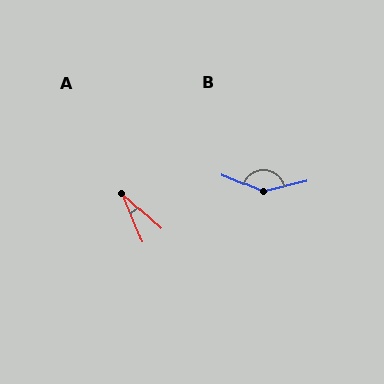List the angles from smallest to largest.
A (26°), B (143°).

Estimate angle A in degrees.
Approximately 26 degrees.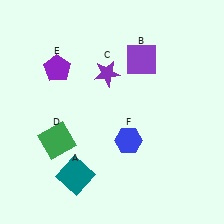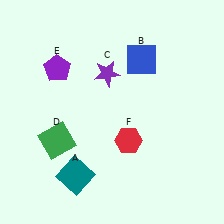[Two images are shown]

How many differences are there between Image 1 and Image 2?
There are 2 differences between the two images.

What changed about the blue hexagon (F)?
In Image 1, F is blue. In Image 2, it changed to red.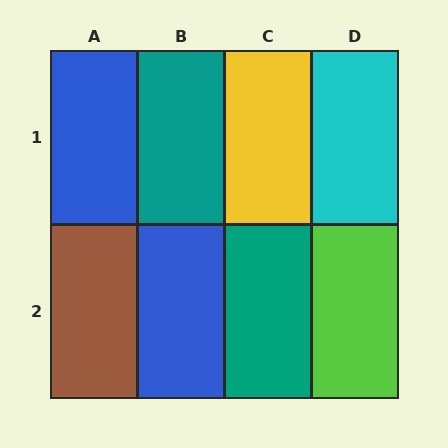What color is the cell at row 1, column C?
Yellow.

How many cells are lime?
1 cell is lime.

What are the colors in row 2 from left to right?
Brown, blue, teal, lime.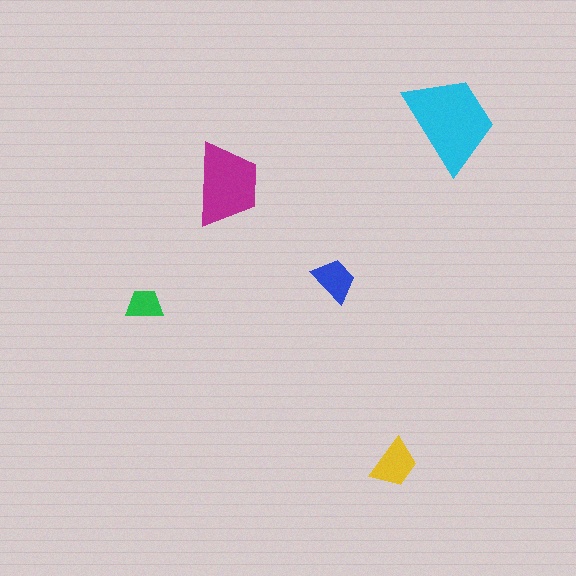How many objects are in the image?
There are 5 objects in the image.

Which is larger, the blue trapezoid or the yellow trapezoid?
The yellow one.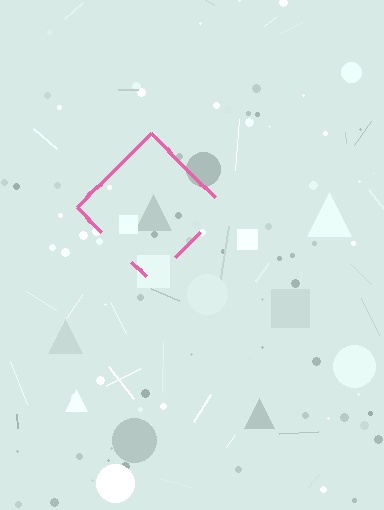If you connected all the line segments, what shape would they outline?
They would outline a diamond.